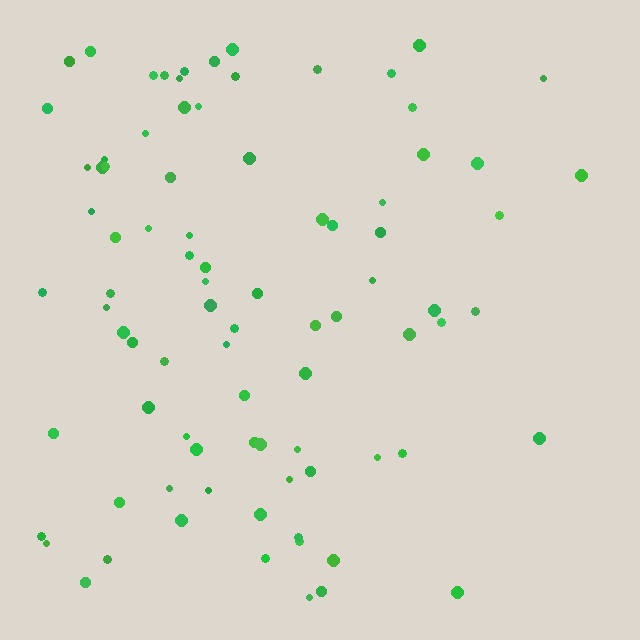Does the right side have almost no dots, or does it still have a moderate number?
Still a moderate number, just noticeably fewer than the left.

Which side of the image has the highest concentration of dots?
The left.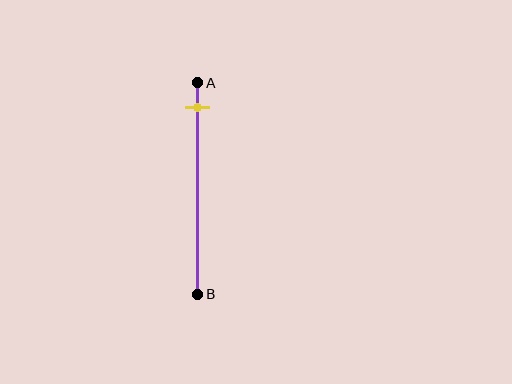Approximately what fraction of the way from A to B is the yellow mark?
The yellow mark is approximately 10% of the way from A to B.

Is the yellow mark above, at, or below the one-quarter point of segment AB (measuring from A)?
The yellow mark is above the one-quarter point of segment AB.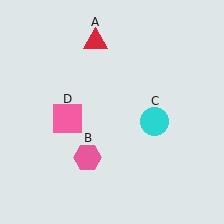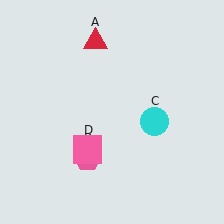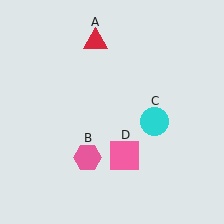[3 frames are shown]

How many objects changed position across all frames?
1 object changed position: pink square (object D).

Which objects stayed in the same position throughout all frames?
Red triangle (object A) and pink hexagon (object B) and cyan circle (object C) remained stationary.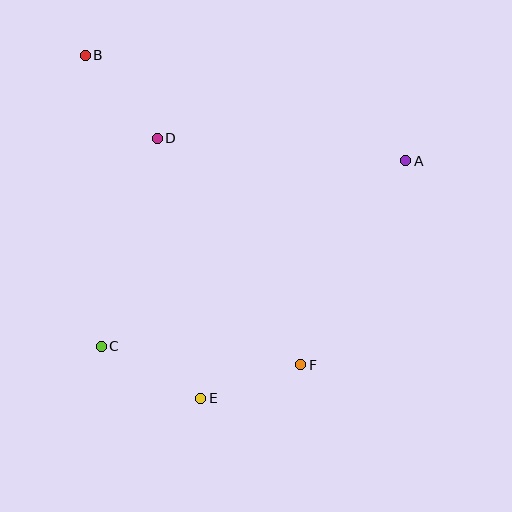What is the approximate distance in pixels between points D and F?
The distance between D and F is approximately 268 pixels.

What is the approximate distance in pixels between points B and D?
The distance between B and D is approximately 110 pixels.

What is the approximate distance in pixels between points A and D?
The distance between A and D is approximately 250 pixels.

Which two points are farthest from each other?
Points B and F are farthest from each other.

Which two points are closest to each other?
Points E and F are closest to each other.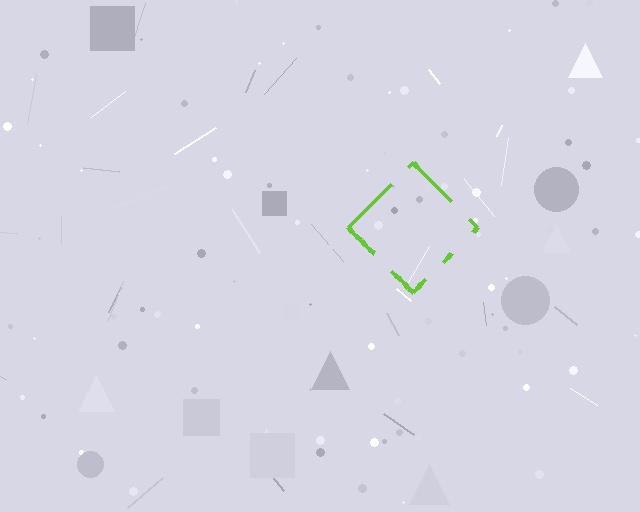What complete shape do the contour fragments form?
The contour fragments form a diamond.